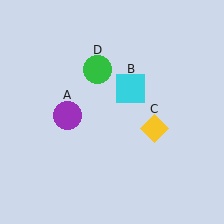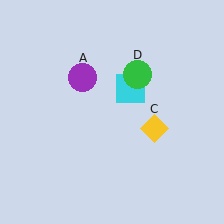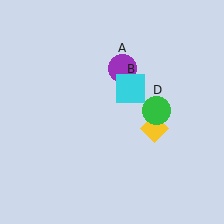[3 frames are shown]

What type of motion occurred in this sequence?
The purple circle (object A), green circle (object D) rotated clockwise around the center of the scene.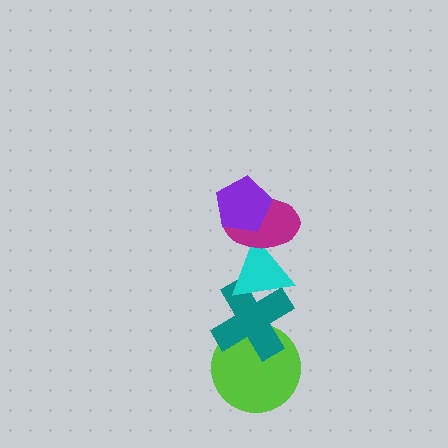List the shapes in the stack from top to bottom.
From top to bottom: the purple pentagon, the magenta ellipse, the cyan triangle, the teal cross, the lime circle.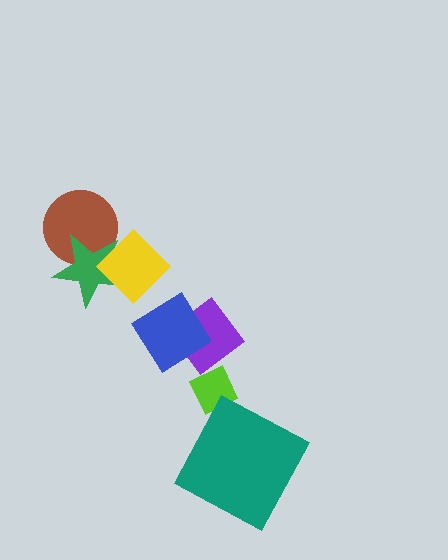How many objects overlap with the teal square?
0 objects overlap with the teal square.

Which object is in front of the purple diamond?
The blue diamond is in front of the purple diamond.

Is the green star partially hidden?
Yes, it is partially covered by another shape.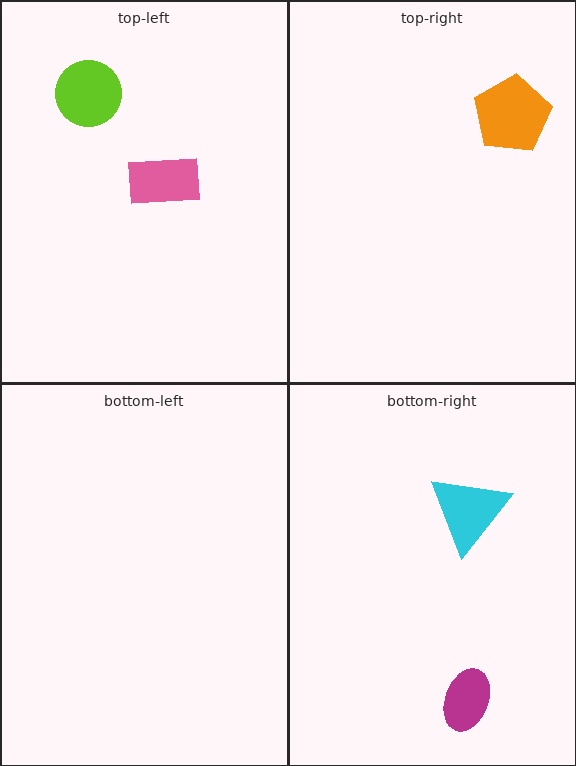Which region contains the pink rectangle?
The top-left region.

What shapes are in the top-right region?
The orange pentagon.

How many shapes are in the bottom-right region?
2.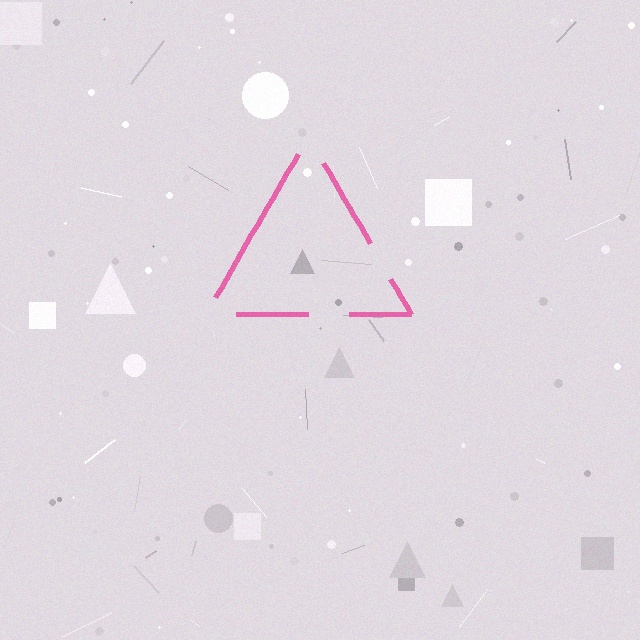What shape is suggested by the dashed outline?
The dashed outline suggests a triangle.